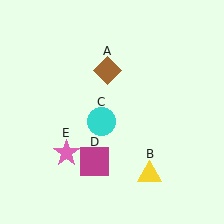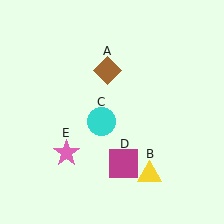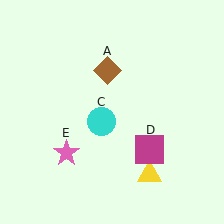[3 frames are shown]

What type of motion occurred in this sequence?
The magenta square (object D) rotated counterclockwise around the center of the scene.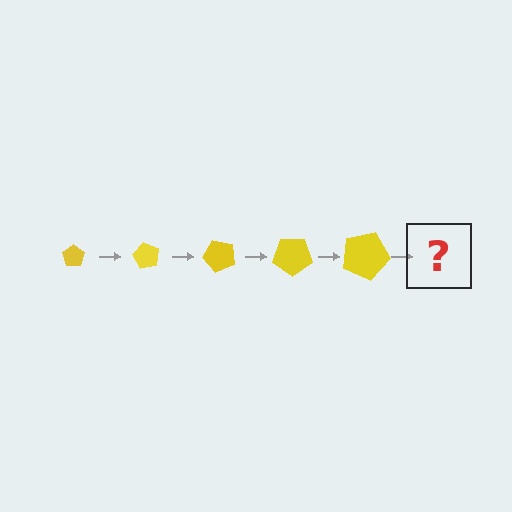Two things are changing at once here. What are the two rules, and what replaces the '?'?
The two rules are that the pentagon grows larger each step and it rotates 60 degrees each step. The '?' should be a pentagon, larger than the previous one and rotated 300 degrees from the start.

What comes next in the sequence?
The next element should be a pentagon, larger than the previous one and rotated 300 degrees from the start.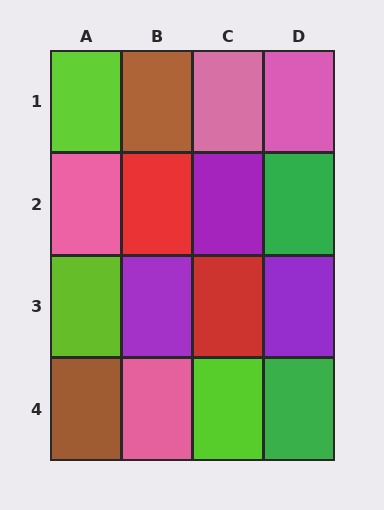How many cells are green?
2 cells are green.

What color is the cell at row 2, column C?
Purple.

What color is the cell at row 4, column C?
Lime.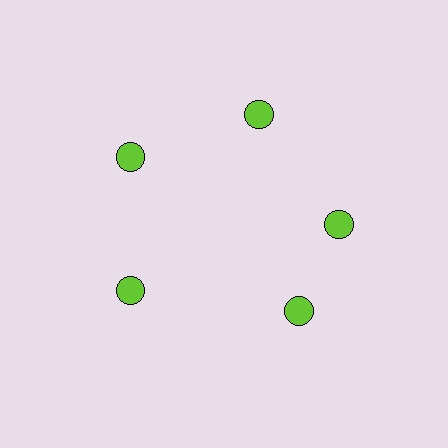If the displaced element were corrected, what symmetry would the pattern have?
It would have 5-fold rotational symmetry — the pattern would map onto itself every 72 degrees.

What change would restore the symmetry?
The symmetry would be restored by rotating it back into even spacing with its neighbors so that all 5 circles sit at equal angles and equal distance from the center.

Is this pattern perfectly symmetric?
No. The 5 lime circles are arranged in a ring, but one element near the 5 o'clock position is rotated out of alignment along the ring, breaking the 5-fold rotational symmetry.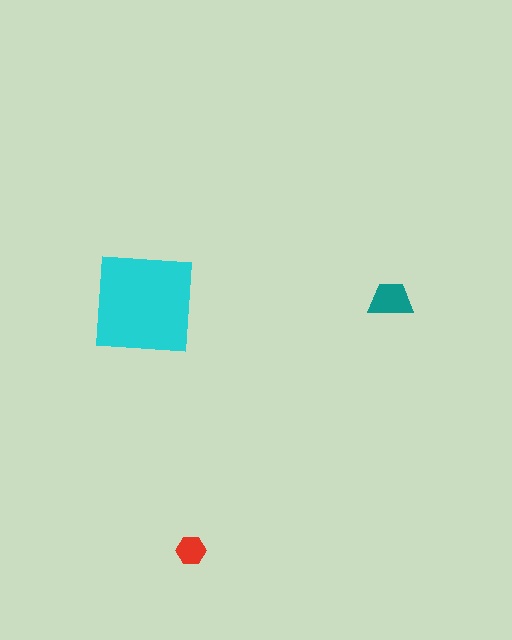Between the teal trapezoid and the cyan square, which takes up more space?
The cyan square.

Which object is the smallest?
The red hexagon.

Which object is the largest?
The cyan square.